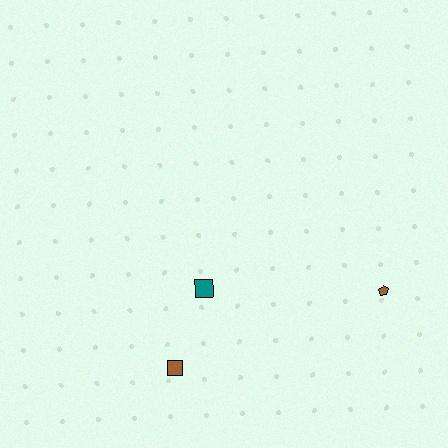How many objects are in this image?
There are 3 objects.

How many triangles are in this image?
There are no triangles.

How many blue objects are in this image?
There are no blue objects.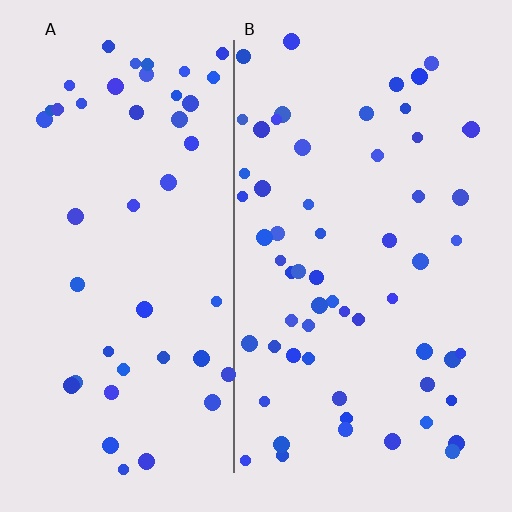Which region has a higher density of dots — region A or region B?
B (the right).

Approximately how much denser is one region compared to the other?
Approximately 1.3× — region B over region A.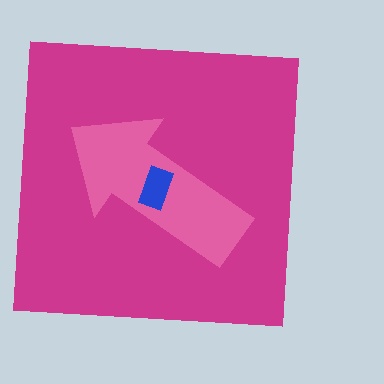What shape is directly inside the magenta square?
The pink arrow.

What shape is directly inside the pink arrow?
The blue rectangle.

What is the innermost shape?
The blue rectangle.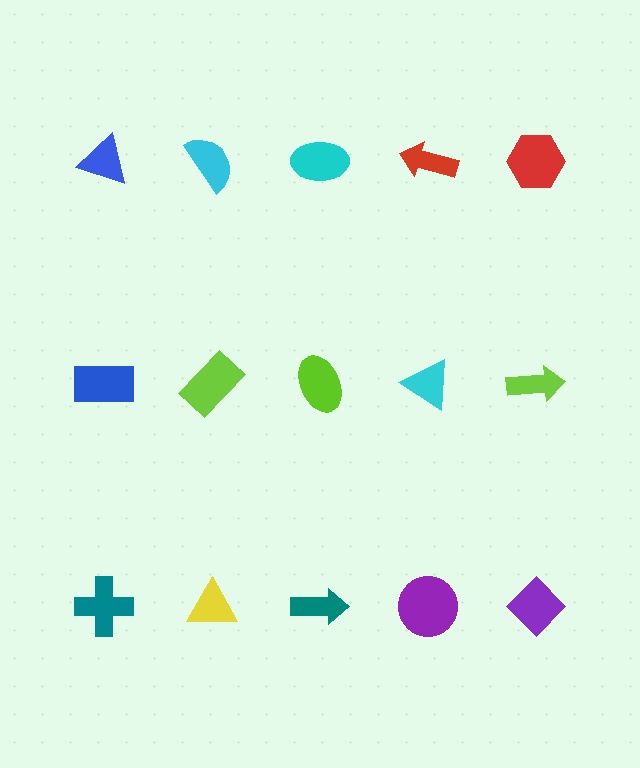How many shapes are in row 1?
5 shapes.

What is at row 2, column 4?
A cyan triangle.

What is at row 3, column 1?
A teal cross.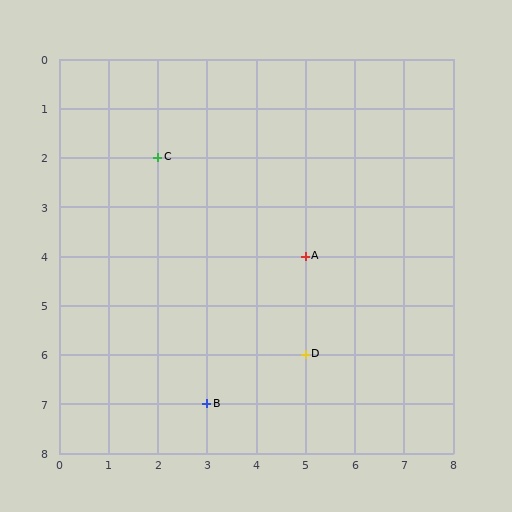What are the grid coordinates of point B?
Point B is at grid coordinates (3, 7).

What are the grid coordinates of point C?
Point C is at grid coordinates (2, 2).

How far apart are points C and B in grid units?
Points C and B are 1 column and 5 rows apart (about 5.1 grid units diagonally).